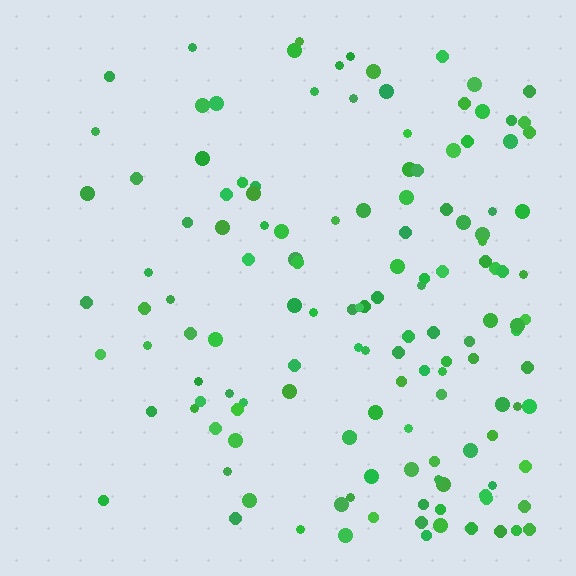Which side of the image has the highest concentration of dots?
The right.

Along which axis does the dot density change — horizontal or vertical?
Horizontal.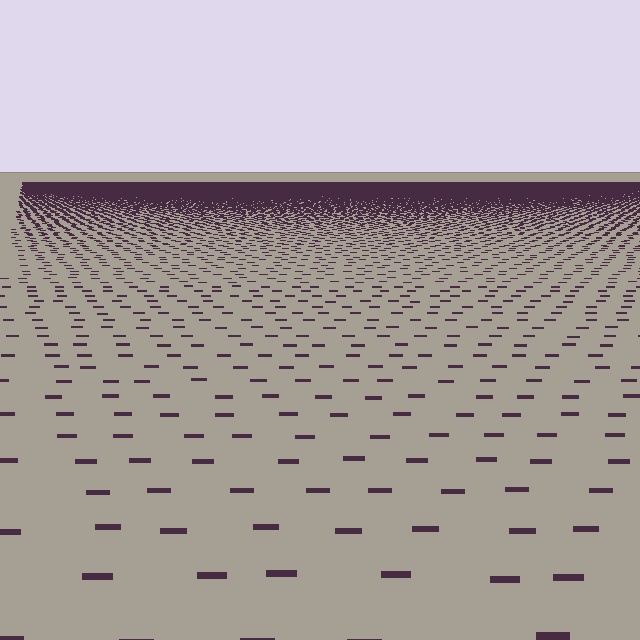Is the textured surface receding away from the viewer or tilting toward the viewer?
The surface is receding away from the viewer. Texture elements get smaller and denser toward the top.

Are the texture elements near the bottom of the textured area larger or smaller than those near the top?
Larger. Near the bottom, elements are closer to the viewer and appear at a bigger on-screen size.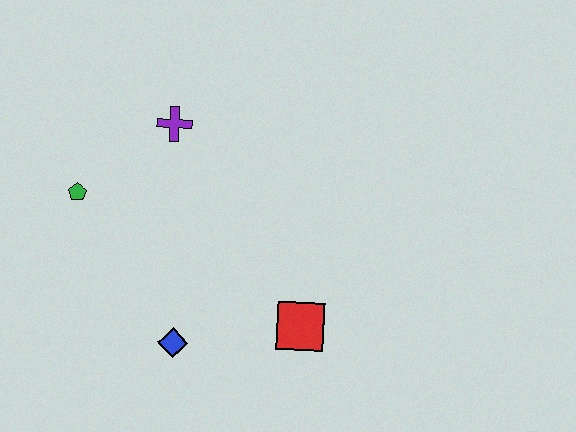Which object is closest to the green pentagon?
The purple cross is closest to the green pentagon.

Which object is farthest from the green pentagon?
The red square is farthest from the green pentagon.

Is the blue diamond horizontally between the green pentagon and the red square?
Yes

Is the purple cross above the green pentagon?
Yes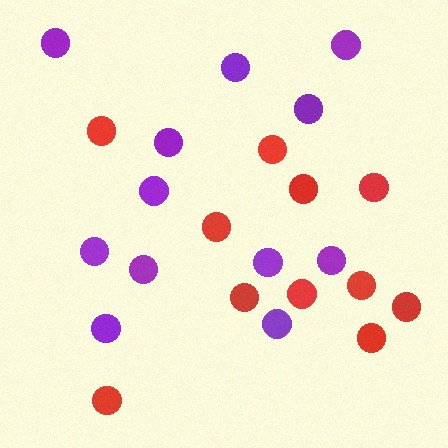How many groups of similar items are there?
There are 2 groups: one group of purple circles (12) and one group of red circles (11).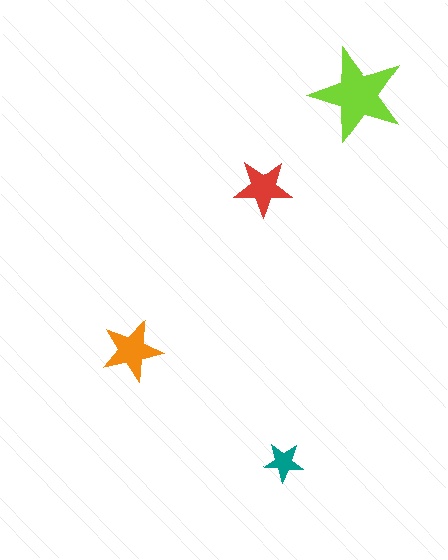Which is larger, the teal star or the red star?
The red one.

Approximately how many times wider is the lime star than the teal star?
About 2.5 times wider.